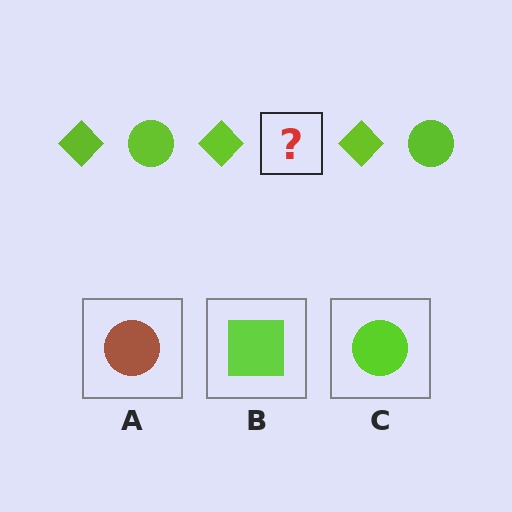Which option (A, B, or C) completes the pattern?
C.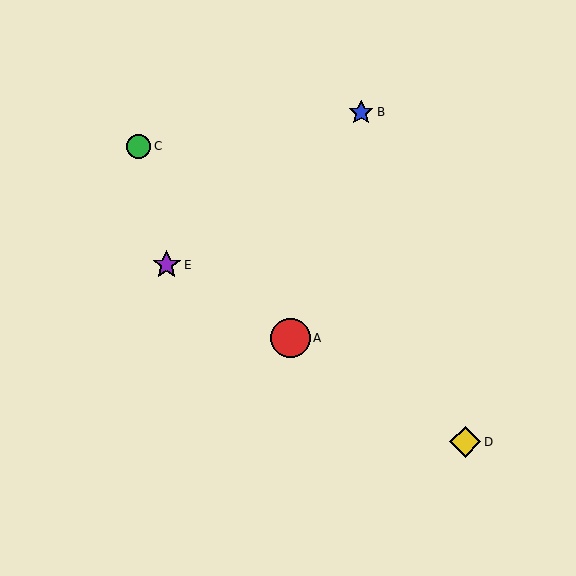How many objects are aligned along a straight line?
3 objects (A, D, E) are aligned along a straight line.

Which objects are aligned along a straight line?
Objects A, D, E are aligned along a straight line.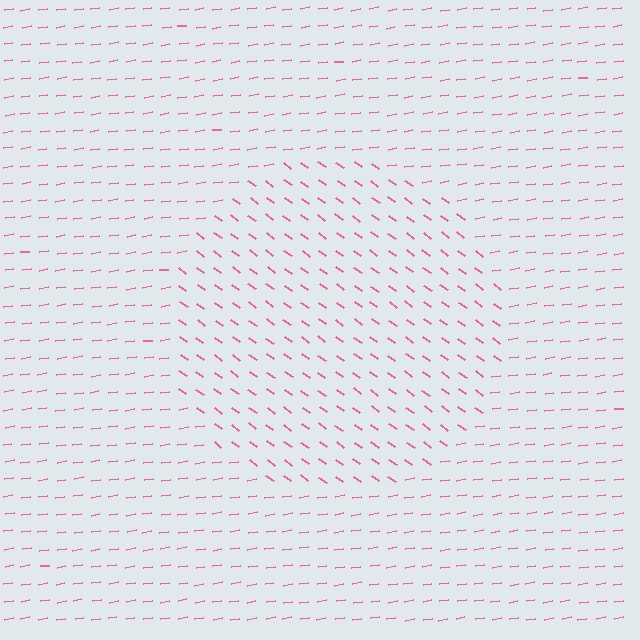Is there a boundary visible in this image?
Yes, there is a texture boundary formed by a change in line orientation.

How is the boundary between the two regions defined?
The boundary is defined purely by a change in line orientation (approximately 45 degrees difference). All lines are the same color and thickness.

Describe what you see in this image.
The image is filled with small pink line segments. A circle region in the image has lines oriented differently from the surrounding lines, creating a visible texture boundary.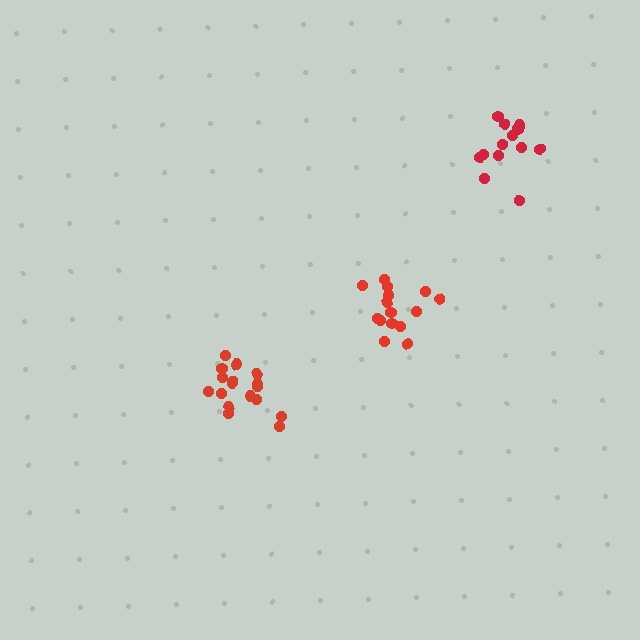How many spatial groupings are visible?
There are 3 spatial groupings.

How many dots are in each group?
Group 1: 17 dots, Group 2: 16 dots, Group 3: 13 dots (46 total).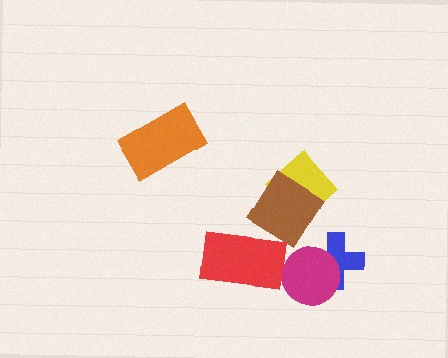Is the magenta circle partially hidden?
No, no other shape covers it.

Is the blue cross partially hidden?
Yes, it is partially covered by another shape.